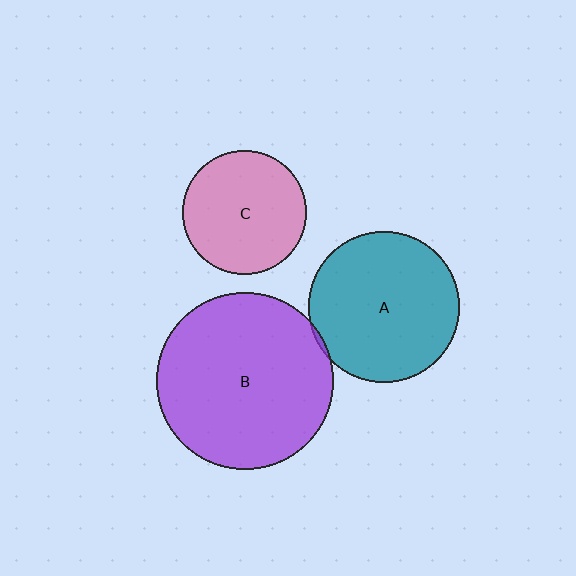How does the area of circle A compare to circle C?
Approximately 1.5 times.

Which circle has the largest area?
Circle B (purple).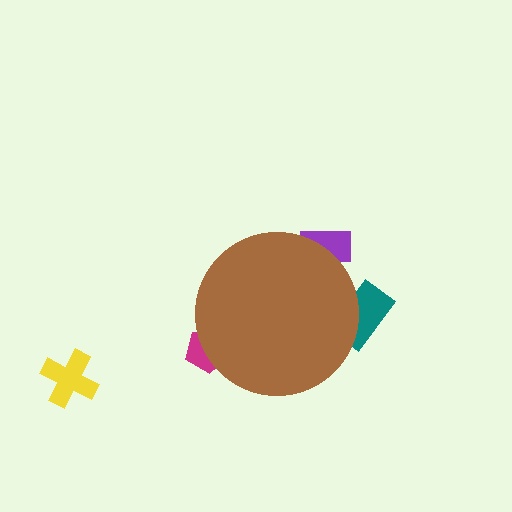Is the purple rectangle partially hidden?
Yes, the purple rectangle is partially hidden behind the brown circle.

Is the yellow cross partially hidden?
No, the yellow cross is fully visible.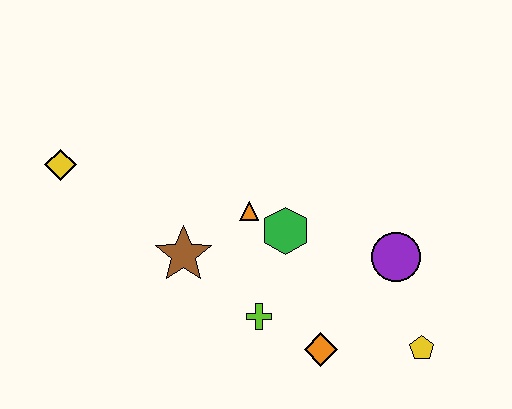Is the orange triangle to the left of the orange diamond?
Yes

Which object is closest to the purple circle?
The yellow pentagon is closest to the purple circle.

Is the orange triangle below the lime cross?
No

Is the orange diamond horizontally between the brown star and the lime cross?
No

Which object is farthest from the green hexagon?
The yellow diamond is farthest from the green hexagon.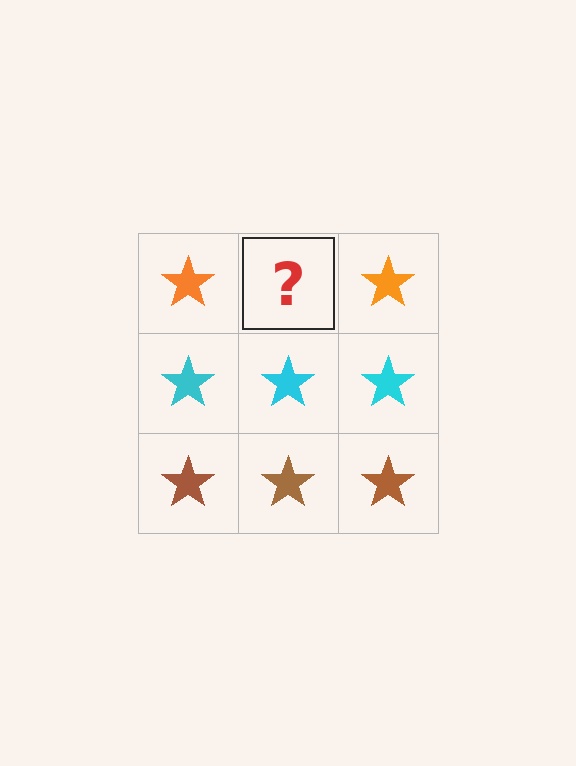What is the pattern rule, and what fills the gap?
The rule is that each row has a consistent color. The gap should be filled with an orange star.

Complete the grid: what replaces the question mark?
The question mark should be replaced with an orange star.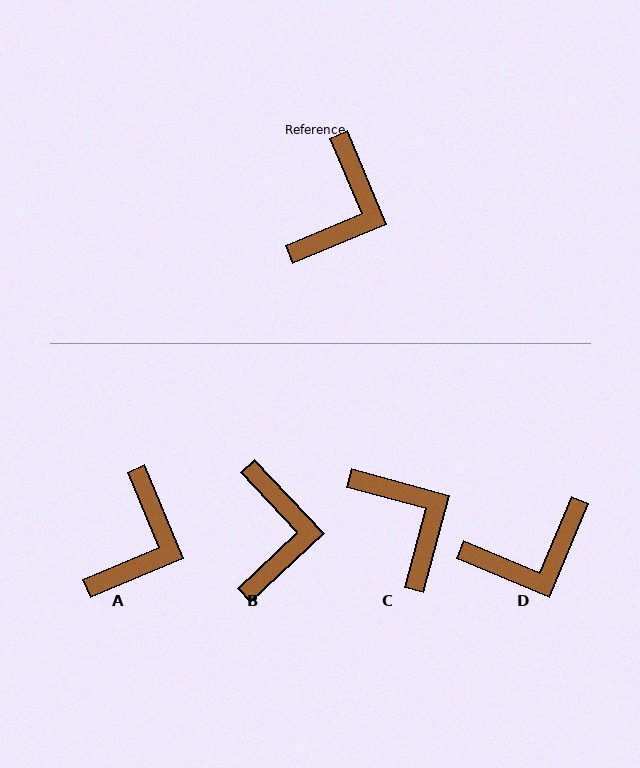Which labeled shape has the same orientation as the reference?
A.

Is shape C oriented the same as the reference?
No, it is off by about 52 degrees.